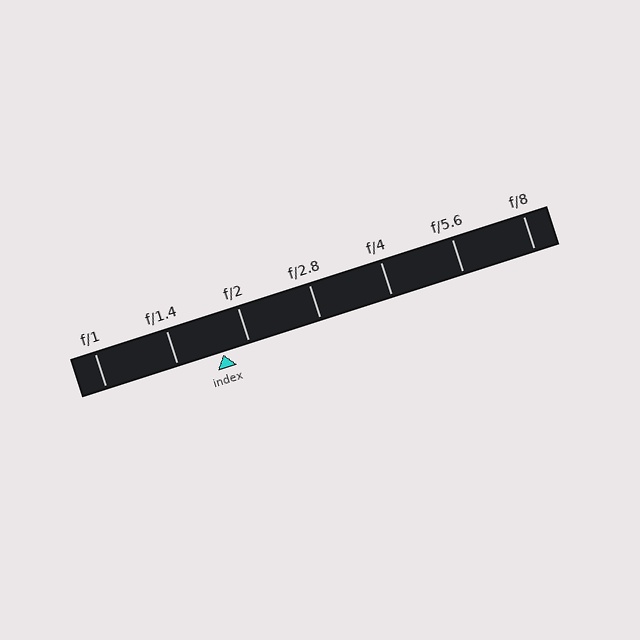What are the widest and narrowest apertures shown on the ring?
The widest aperture shown is f/1 and the narrowest is f/8.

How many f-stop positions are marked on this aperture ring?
There are 7 f-stop positions marked.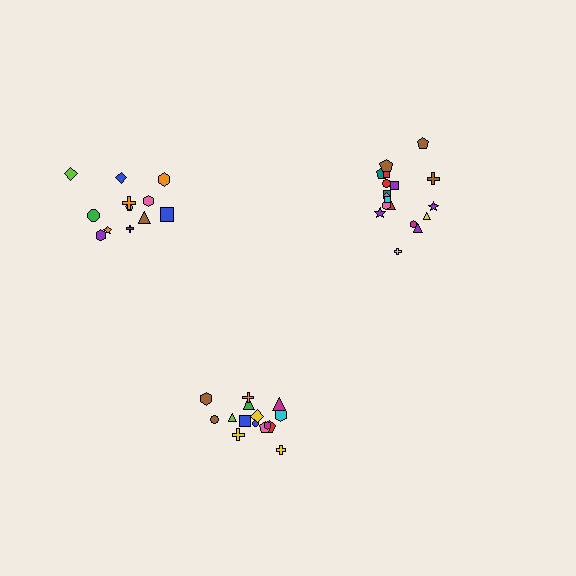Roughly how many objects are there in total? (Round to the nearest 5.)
Roughly 45 objects in total.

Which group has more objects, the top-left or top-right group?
The top-right group.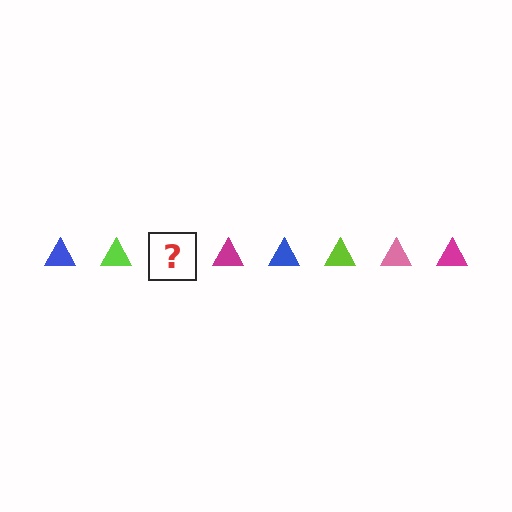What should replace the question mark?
The question mark should be replaced with a pink triangle.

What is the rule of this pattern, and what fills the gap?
The rule is that the pattern cycles through blue, lime, pink, magenta triangles. The gap should be filled with a pink triangle.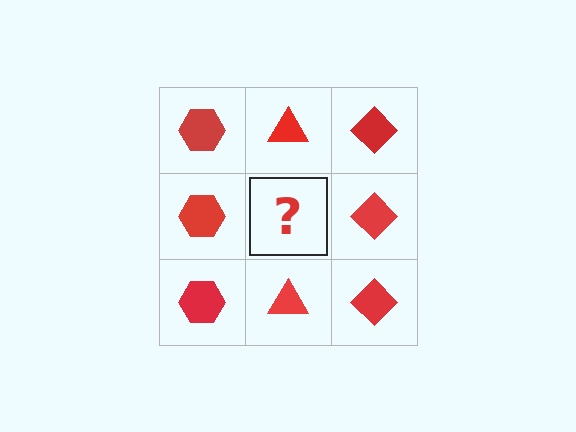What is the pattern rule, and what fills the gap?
The rule is that each column has a consistent shape. The gap should be filled with a red triangle.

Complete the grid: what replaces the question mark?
The question mark should be replaced with a red triangle.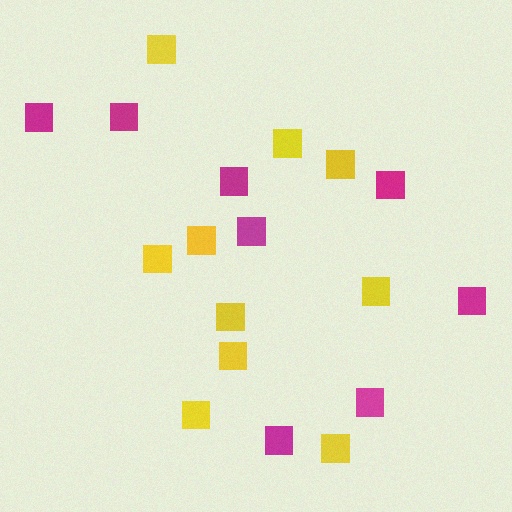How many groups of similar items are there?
There are 2 groups: one group of yellow squares (10) and one group of magenta squares (8).